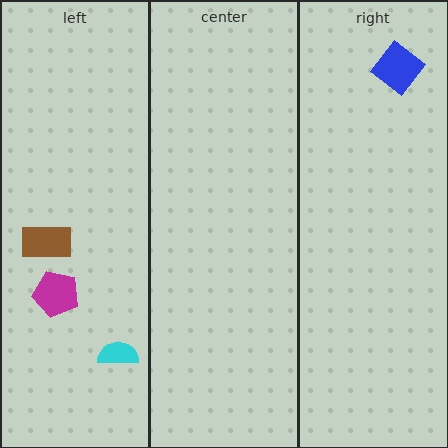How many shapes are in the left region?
3.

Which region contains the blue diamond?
The right region.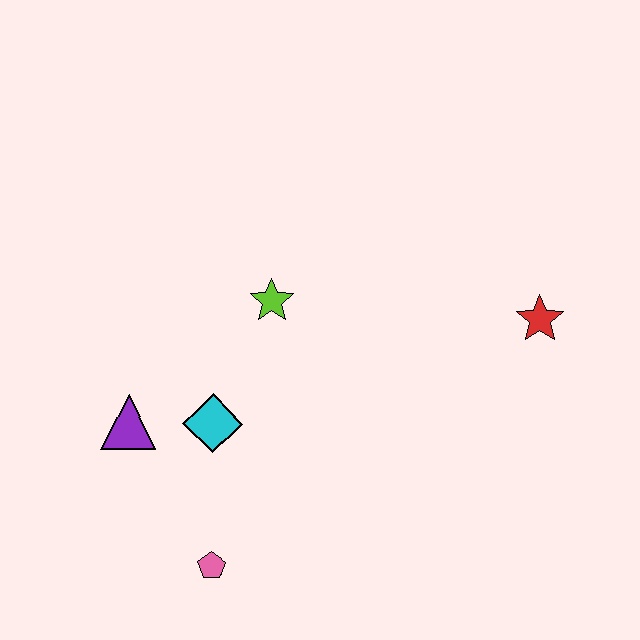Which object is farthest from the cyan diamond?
The red star is farthest from the cyan diamond.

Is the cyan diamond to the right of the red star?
No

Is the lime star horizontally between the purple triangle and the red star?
Yes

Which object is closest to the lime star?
The cyan diamond is closest to the lime star.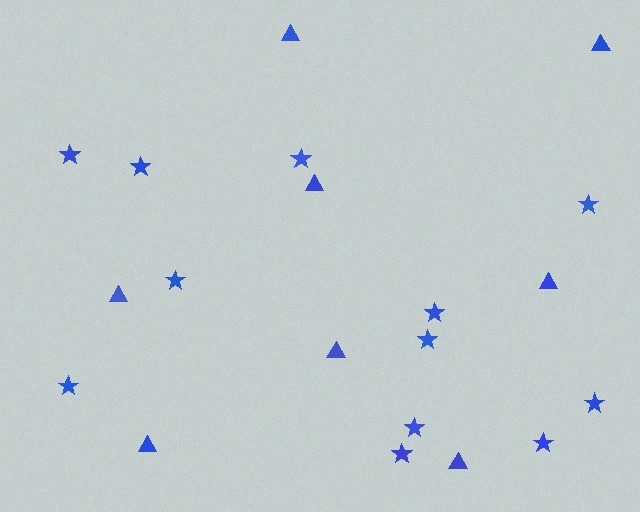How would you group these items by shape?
There are 2 groups: one group of triangles (8) and one group of stars (12).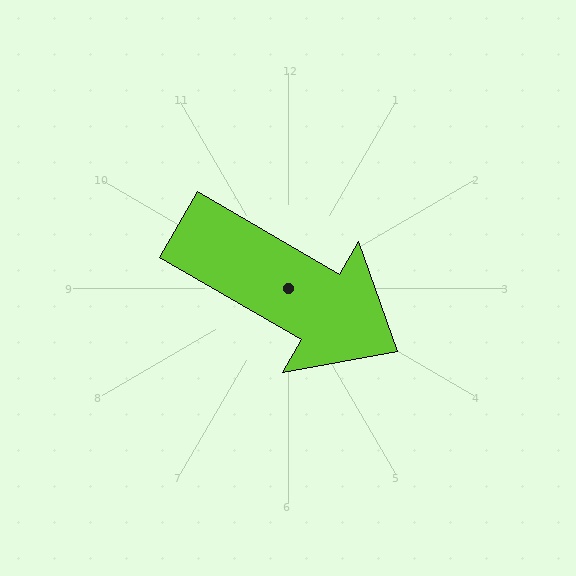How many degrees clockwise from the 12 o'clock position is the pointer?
Approximately 120 degrees.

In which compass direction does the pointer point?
Southeast.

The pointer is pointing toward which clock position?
Roughly 4 o'clock.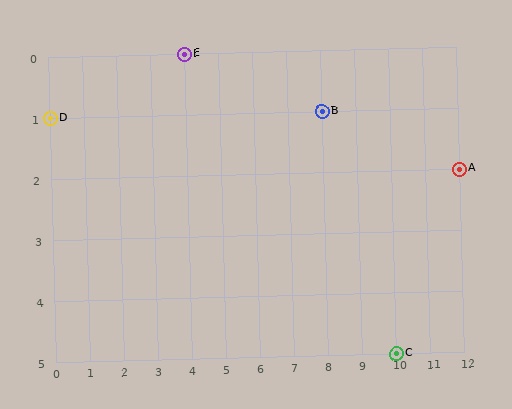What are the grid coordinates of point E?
Point E is at grid coordinates (4, 0).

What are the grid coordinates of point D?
Point D is at grid coordinates (0, 1).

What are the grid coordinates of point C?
Point C is at grid coordinates (10, 5).